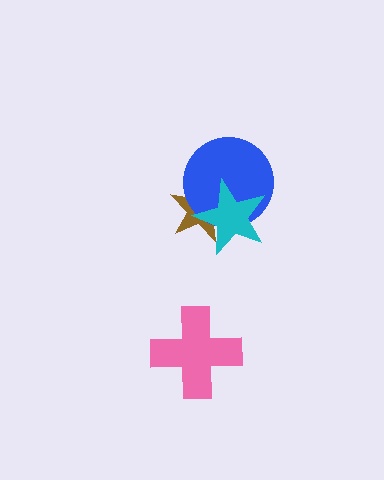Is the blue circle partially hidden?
Yes, it is partially covered by another shape.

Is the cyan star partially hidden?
No, no other shape covers it.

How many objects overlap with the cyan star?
2 objects overlap with the cyan star.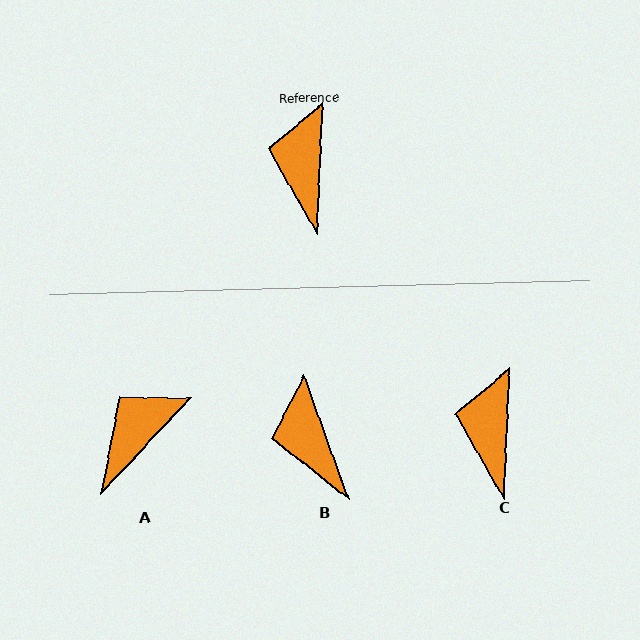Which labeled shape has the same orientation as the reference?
C.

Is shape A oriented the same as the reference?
No, it is off by about 41 degrees.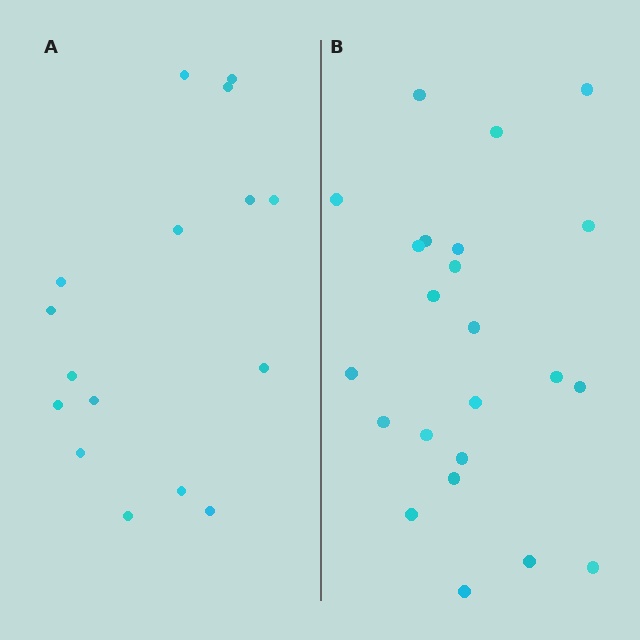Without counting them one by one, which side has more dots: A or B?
Region B (the right region) has more dots.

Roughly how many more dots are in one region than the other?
Region B has roughly 8 or so more dots than region A.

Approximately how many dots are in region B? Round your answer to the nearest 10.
About 20 dots. (The exact count is 23, which rounds to 20.)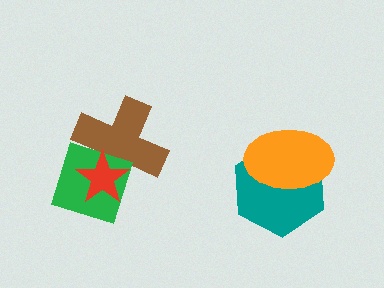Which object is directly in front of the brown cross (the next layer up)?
The green diamond is directly in front of the brown cross.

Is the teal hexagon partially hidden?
Yes, it is partially covered by another shape.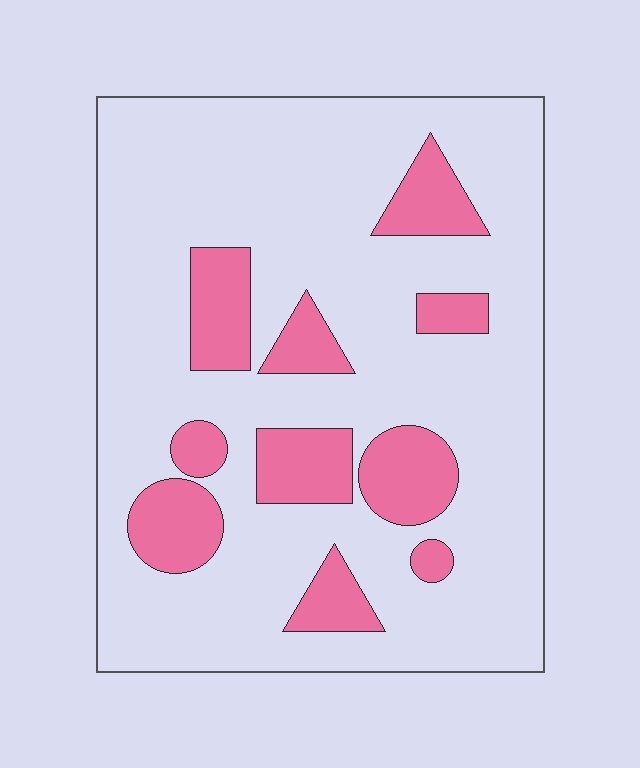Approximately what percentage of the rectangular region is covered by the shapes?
Approximately 20%.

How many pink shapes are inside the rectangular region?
10.